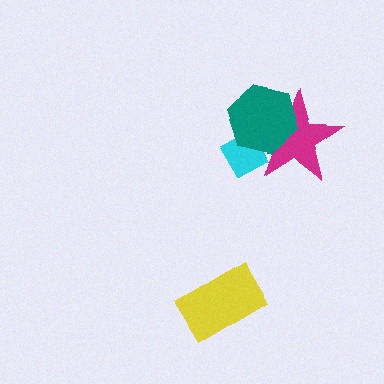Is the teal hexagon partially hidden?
No, no other shape covers it.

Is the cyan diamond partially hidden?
Yes, it is partially covered by another shape.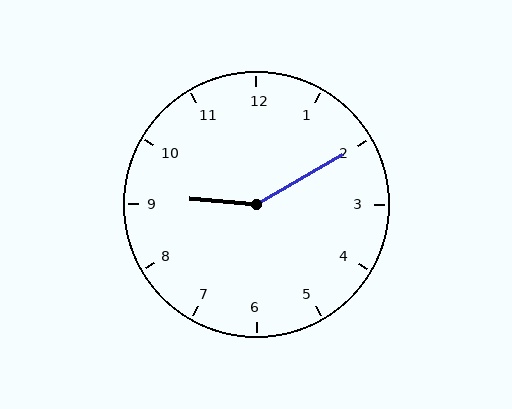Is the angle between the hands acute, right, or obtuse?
It is obtuse.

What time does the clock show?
9:10.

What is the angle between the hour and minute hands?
Approximately 145 degrees.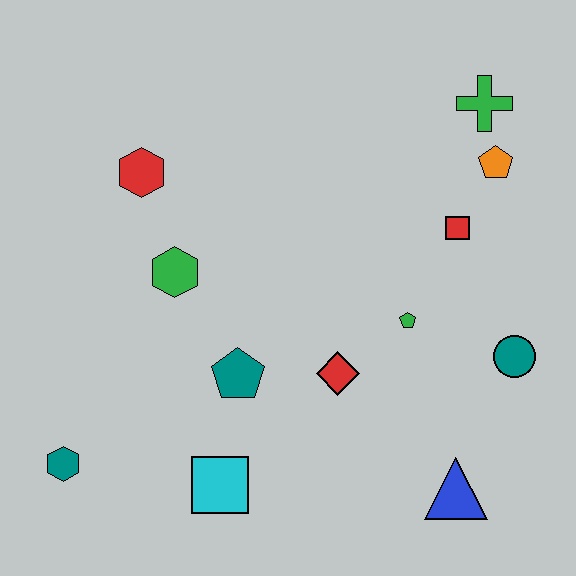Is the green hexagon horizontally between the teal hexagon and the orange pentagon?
Yes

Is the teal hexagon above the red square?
No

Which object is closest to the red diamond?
The green pentagon is closest to the red diamond.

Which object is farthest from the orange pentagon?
The teal hexagon is farthest from the orange pentagon.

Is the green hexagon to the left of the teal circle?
Yes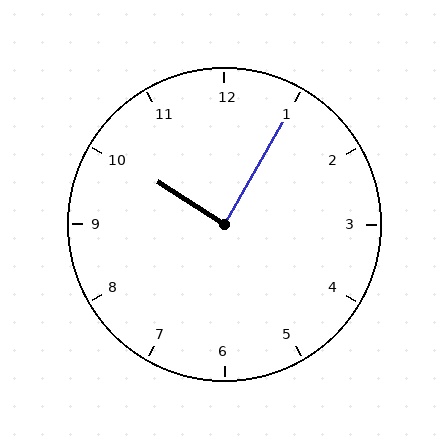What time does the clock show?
10:05.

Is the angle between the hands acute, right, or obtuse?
It is right.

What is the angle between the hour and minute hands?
Approximately 88 degrees.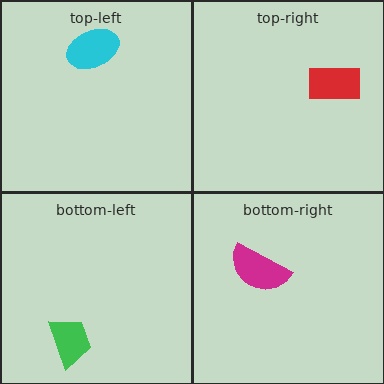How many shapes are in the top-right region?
1.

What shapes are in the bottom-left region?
The green trapezoid.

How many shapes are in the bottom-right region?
1.